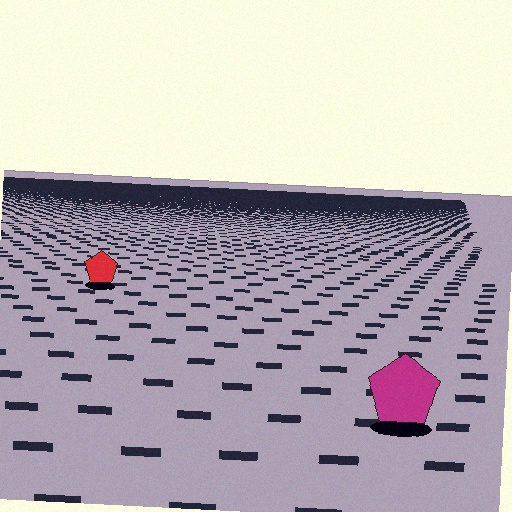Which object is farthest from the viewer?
The red pentagon is farthest from the viewer. It appears smaller and the ground texture around it is denser.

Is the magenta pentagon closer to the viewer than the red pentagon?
Yes. The magenta pentagon is closer — you can tell from the texture gradient: the ground texture is coarser near it.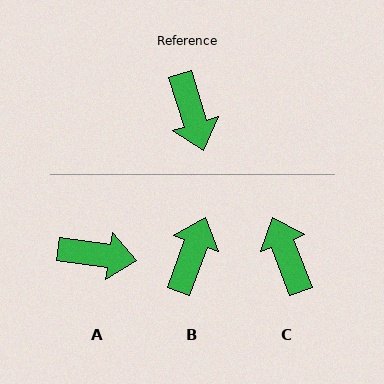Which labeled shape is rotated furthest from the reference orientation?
C, about 176 degrees away.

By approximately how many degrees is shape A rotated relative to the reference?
Approximately 65 degrees counter-clockwise.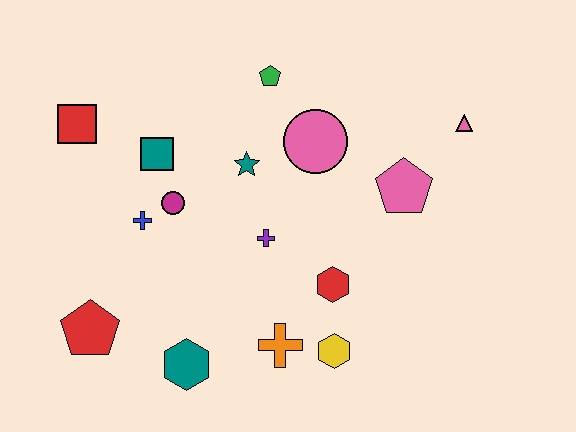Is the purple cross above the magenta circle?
No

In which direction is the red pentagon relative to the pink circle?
The red pentagon is to the left of the pink circle.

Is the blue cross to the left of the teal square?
Yes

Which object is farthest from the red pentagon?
The pink triangle is farthest from the red pentagon.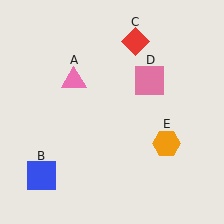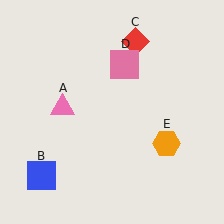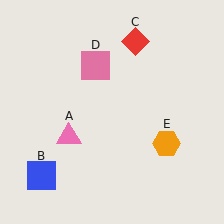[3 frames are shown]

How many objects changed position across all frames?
2 objects changed position: pink triangle (object A), pink square (object D).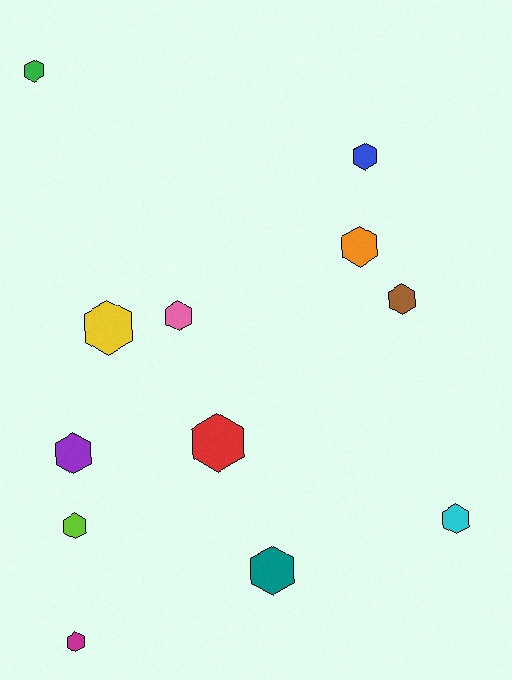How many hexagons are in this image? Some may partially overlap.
There are 12 hexagons.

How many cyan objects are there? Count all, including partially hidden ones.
There is 1 cyan object.